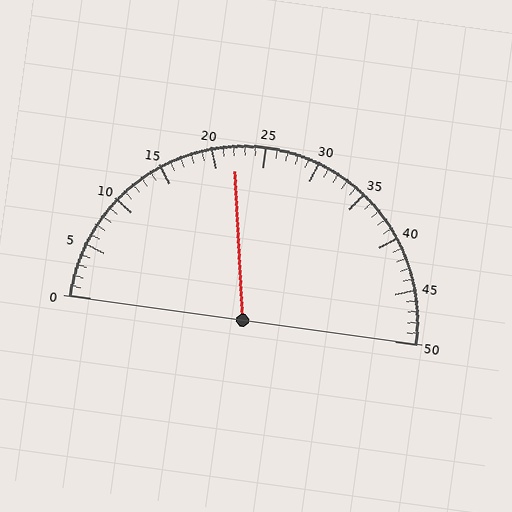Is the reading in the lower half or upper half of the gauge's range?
The reading is in the lower half of the range (0 to 50).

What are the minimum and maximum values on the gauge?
The gauge ranges from 0 to 50.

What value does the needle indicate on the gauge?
The needle indicates approximately 22.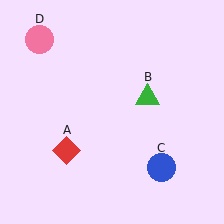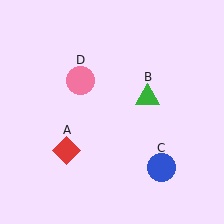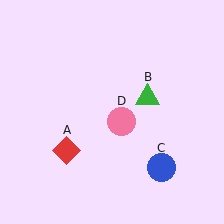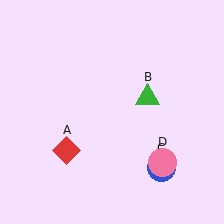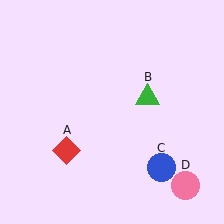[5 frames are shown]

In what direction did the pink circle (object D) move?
The pink circle (object D) moved down and to the right.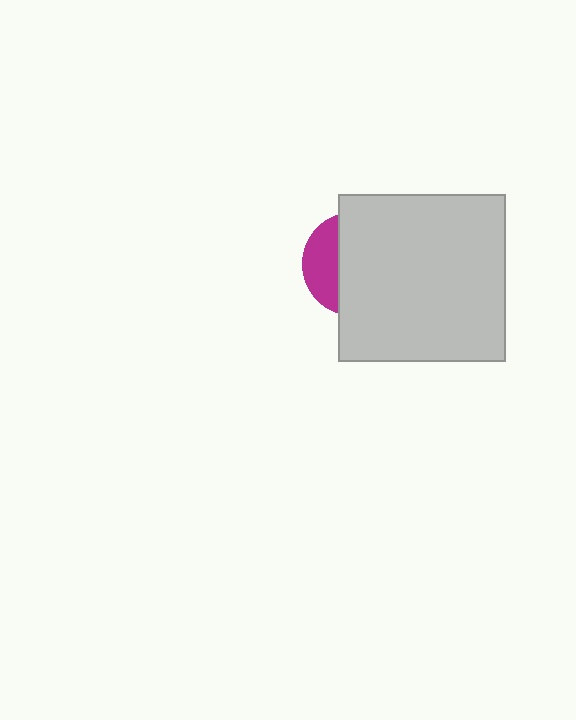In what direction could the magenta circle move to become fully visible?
The magenta circle could move left. That would shift it out from behind the light gray square entirely.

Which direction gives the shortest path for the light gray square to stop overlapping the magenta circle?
Moving right gives the shortest separation.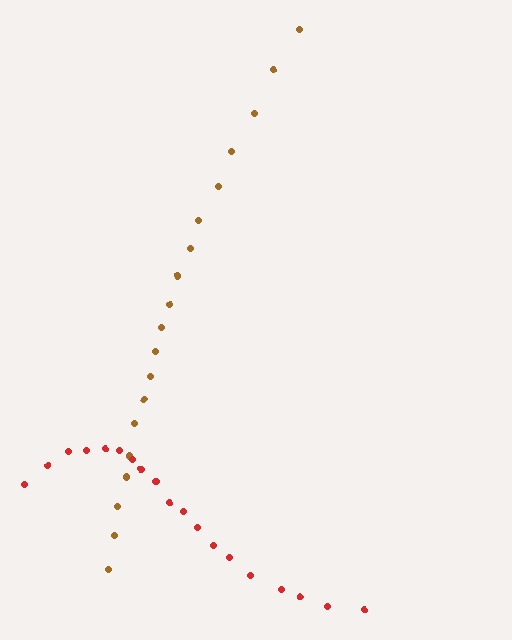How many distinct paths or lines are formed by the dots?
There are 2 distinct paths.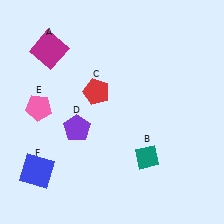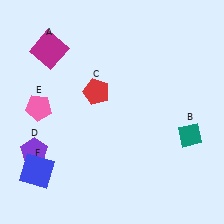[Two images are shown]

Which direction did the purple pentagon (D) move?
The purple pentagon (D) moved left.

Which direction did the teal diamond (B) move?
The teal diamond (B) moved right.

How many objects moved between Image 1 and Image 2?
2 objects moved between the two images.